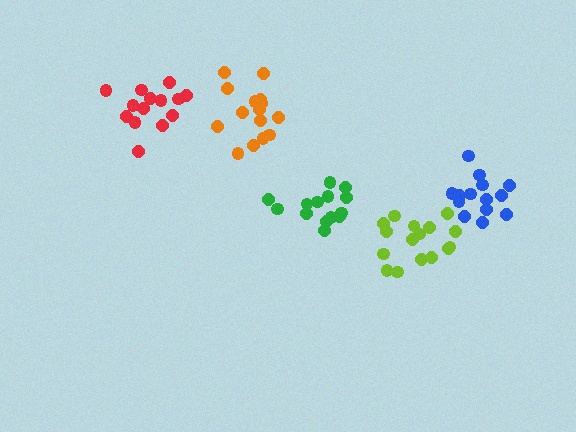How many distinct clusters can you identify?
There are 5 distinct clusters.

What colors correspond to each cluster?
The clusters are colored: green, lime, orange, blue, red.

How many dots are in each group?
Group 1: 14 dots, Group 2: 16 dots, Group 3: 15 dots, Group 4: 14 dots, Group 5: 14 dots (73 total).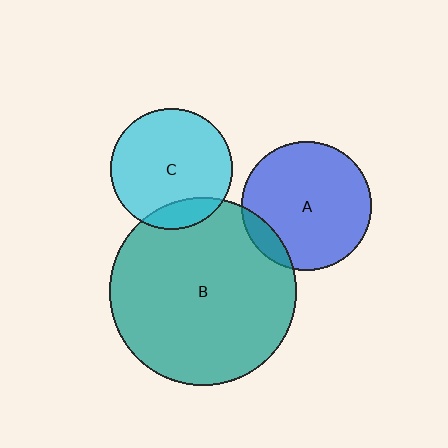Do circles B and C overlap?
Yes.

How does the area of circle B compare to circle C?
Approximately 2.4 times.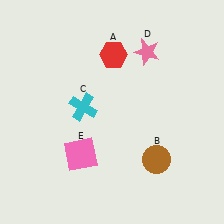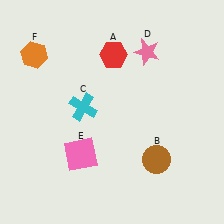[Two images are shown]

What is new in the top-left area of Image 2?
An orange hexagon (F) was added in the top-left area of Image 2.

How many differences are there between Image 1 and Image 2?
There is 1 difference between the two images.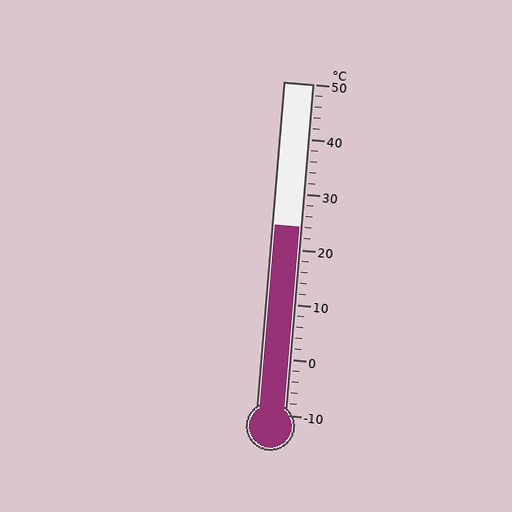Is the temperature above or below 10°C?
The temperature is above 10°C.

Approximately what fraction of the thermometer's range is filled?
The thermometer is filled to approximately 55% of its range.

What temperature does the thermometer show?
The thermometer shows approximately 24°C.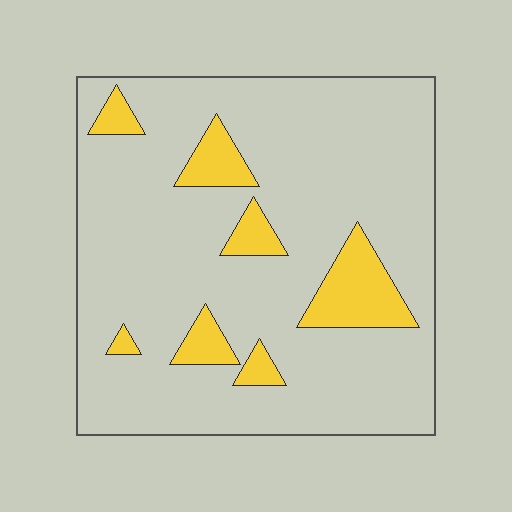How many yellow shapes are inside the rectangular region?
7.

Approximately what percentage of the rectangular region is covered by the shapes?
Approximately 15%.